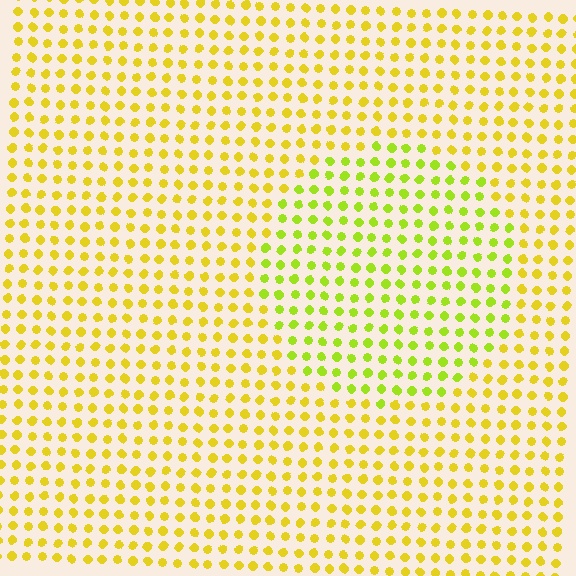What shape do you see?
I see a circle.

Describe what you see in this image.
The image is filled with small yellow elements in a uniform arrangement. A circle-shaped region is visible where the elements are tinted to a slightly different hue, forming a subtle color boundary.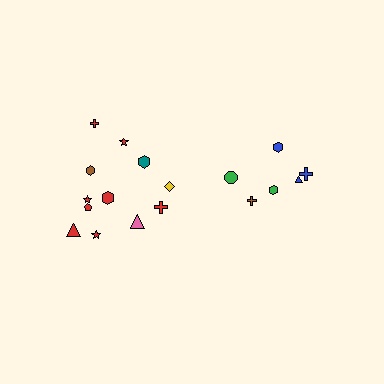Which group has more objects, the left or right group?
The left group.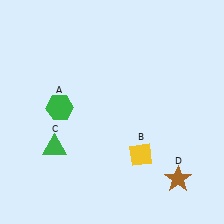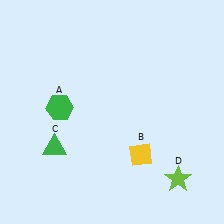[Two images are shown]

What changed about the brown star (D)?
In Image 1, D is brown. In Image 2, it changed to lime.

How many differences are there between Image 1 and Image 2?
There is 1 difference between the two images.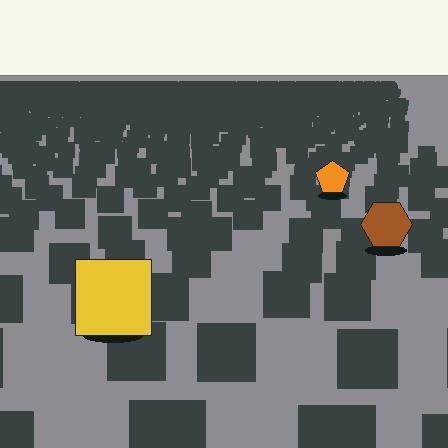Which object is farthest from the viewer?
The orange pentagon is farthest from the viewer. It appears smaller and the ground texture around it is denser.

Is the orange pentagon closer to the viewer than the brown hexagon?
No. The brown hexagon is closer — you can tell from the texture gradient: the ground texture is coarser near it.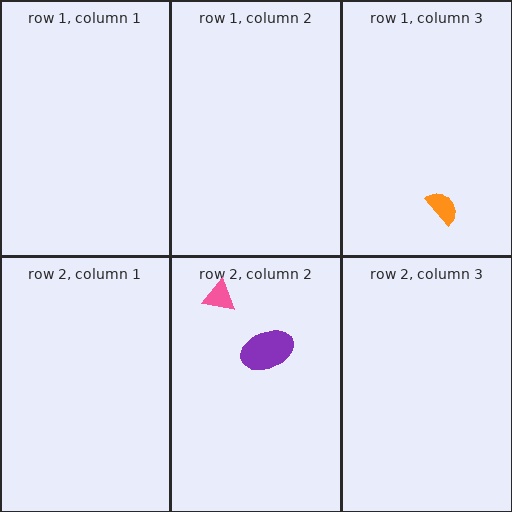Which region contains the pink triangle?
The row 2, column 2 region.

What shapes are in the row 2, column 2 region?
The purple ellipse, the pink triangle.